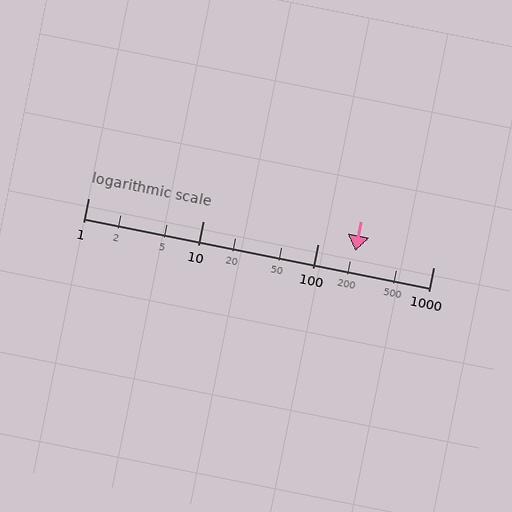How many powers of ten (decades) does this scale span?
The scale spans 3 decades, from 1 to 1000.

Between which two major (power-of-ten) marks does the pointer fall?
The pointer is between 100 and 1000.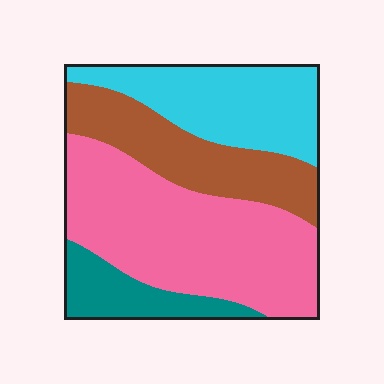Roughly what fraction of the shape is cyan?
Cyan takes up between a sixth and a third of the shape.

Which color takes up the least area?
Teal, at roughly 10%.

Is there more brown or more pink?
Pink.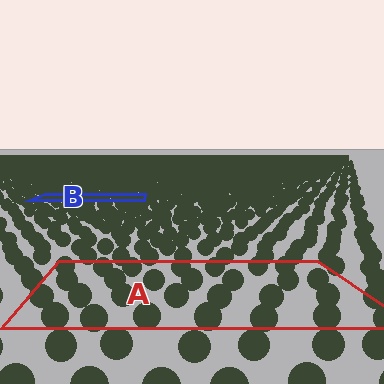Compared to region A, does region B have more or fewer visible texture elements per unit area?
Region B has more texture elements per unit area — they are packed more densely because it is farther away.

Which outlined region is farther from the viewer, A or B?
Region B is farther from the viewer — the texture elements inside it appear smaller and more densely packed.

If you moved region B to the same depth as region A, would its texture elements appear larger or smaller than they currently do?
They would appear larger. At a closer depth, the same texture elements are projected at a bigger on-screen size.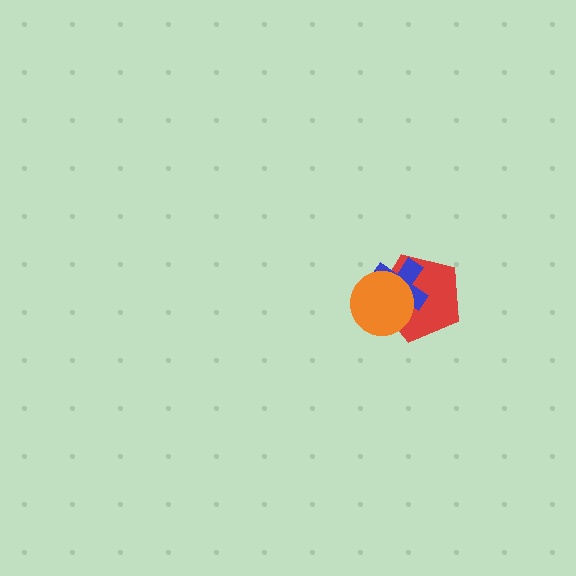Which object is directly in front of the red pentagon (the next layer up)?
The blue cross is directly in front of the red pentagon.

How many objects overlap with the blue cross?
2 objects overlap with the blue cross.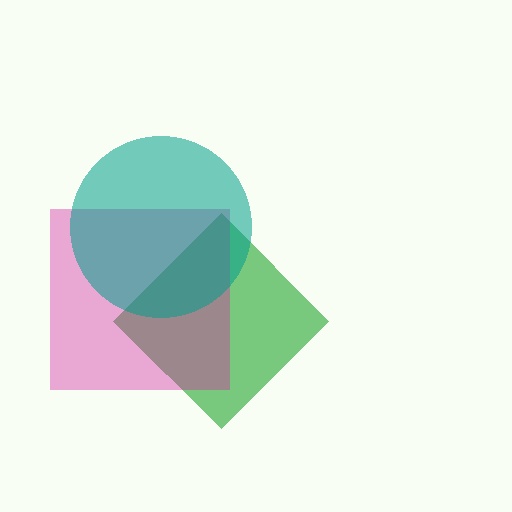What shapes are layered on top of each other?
The layered shapes are: a green diamond, a magenta square, a teal circle.